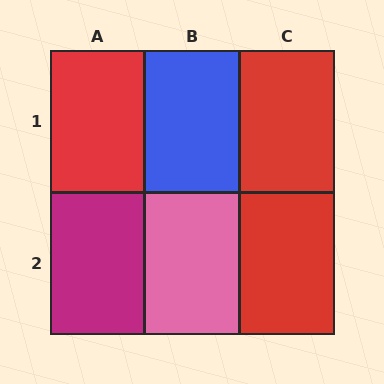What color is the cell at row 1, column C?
Red.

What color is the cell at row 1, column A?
Red.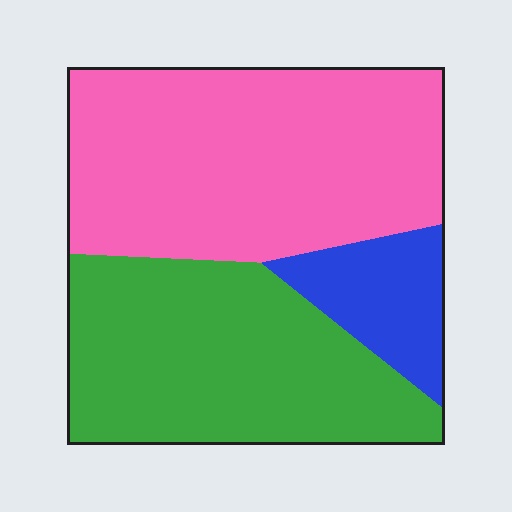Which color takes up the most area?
Pink, at roughly 50%.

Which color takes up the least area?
Blue, at roughly 10%.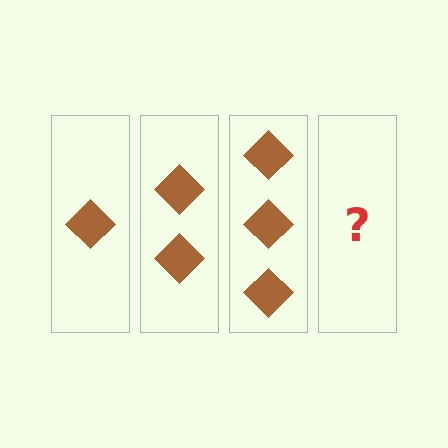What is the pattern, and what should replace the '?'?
The pattern is that each step adds one more diamond. The '?' should be 4 diamonds.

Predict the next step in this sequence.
The next step is 4 diamonds.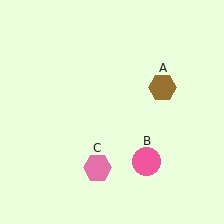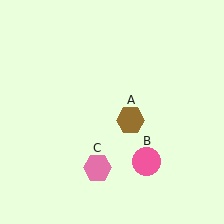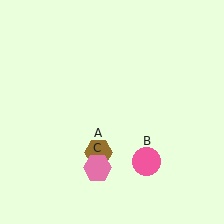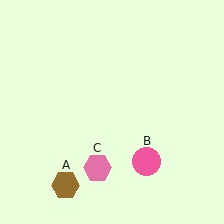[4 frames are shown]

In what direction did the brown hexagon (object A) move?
The brown hexagon (object A) moved down and to the left.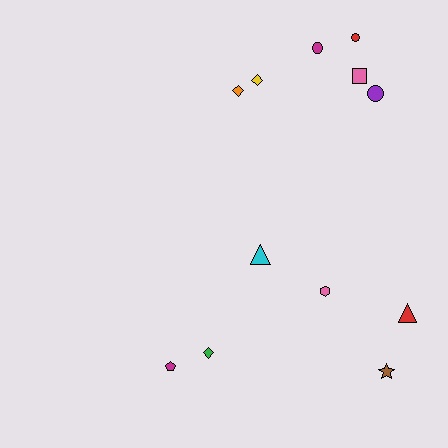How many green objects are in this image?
There is 1 green object.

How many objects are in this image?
There are 12 objects.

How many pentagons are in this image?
There is 1 pentagon.